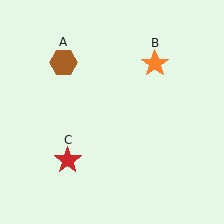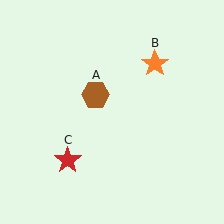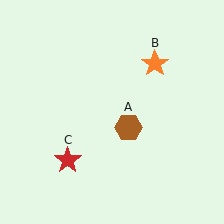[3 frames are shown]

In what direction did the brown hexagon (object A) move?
The brown hexagon (object A) moved down and to the right.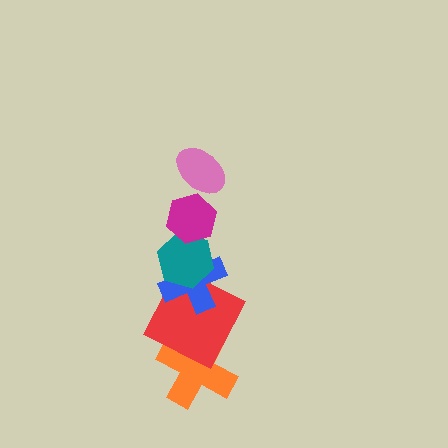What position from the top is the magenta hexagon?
The magenta hexagon is 2nd from the top.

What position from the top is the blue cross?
The blue cross is 4th from the top.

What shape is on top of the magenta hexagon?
The pink ellipse is on top of the magenta hexagon.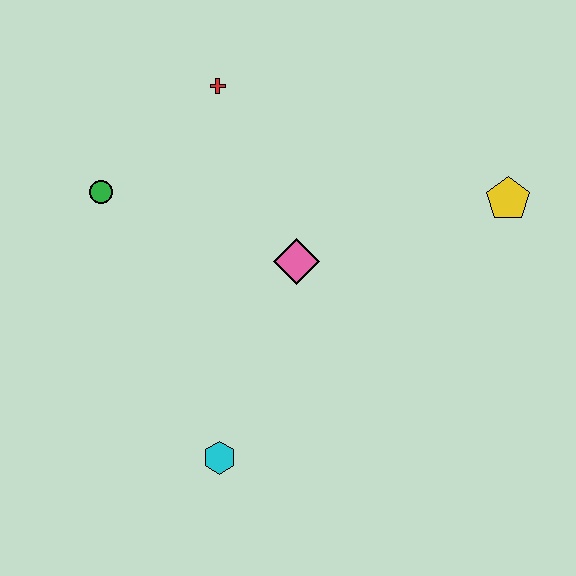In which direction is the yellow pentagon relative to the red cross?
The yellow pentagon is to the right of the red cross.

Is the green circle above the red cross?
No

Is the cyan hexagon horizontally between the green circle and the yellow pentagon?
Yes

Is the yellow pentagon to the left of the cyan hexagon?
No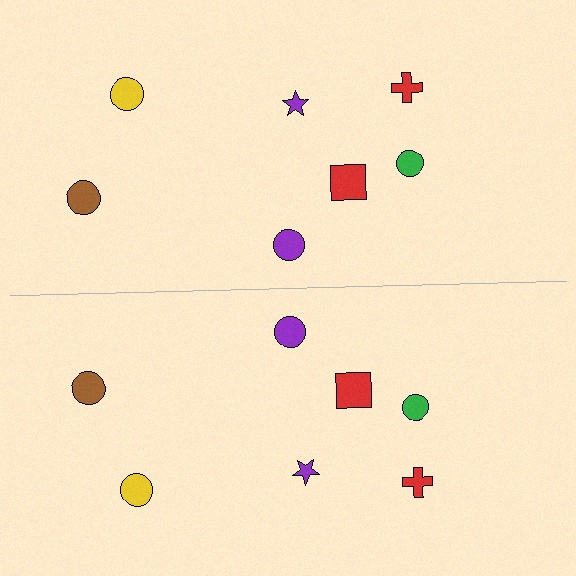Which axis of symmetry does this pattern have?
The pattern has a horizontal axis of symmetry running through the center of the image.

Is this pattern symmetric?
Yes, this pattern has bilateral (reflection) symmetry.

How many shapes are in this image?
There are 14 shapes in this image.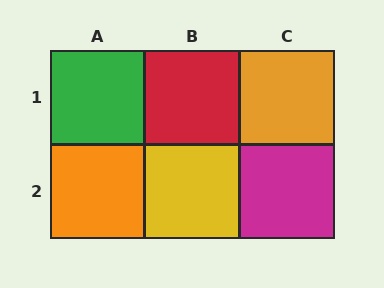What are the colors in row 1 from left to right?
Green, red, orange.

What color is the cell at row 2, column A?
Orange.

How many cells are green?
1 cell is green.